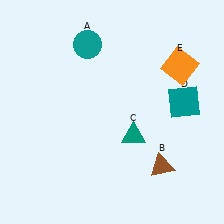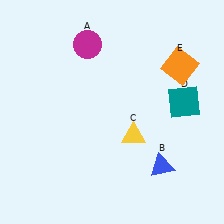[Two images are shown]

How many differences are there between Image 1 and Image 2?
There are 3 differences between the two images.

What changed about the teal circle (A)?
In Image 1, A is teal. In Image 2, it changed to magenta.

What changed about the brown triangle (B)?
In Image 1, B is brown. In Image 2, it changed to blue.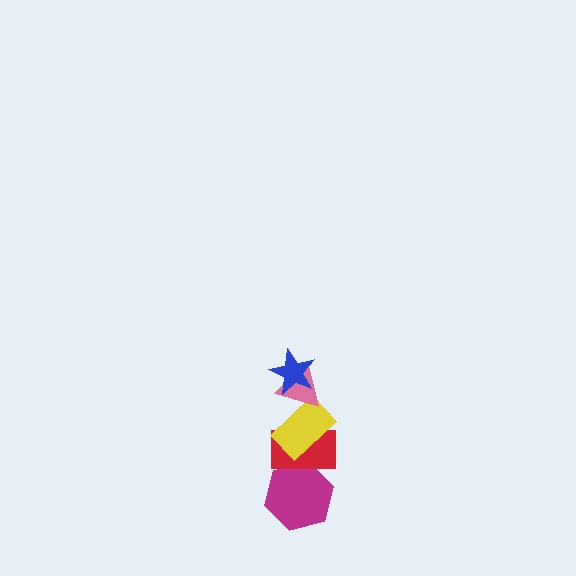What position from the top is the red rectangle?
The red rectangle is 4th from the top.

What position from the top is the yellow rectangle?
The yellow rectangle is 3rd from the top.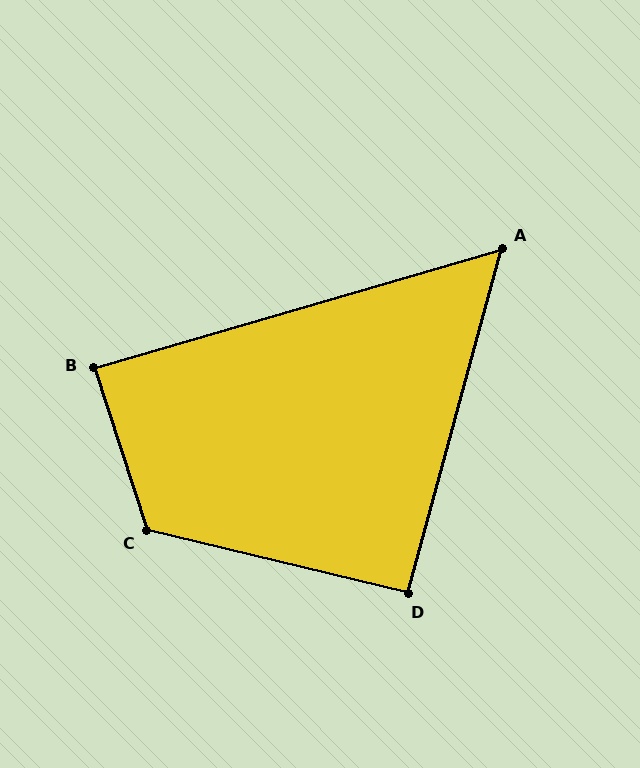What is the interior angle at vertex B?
Approximately 88 degrees (approximately right).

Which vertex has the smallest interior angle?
A, at approximately 59 degrees.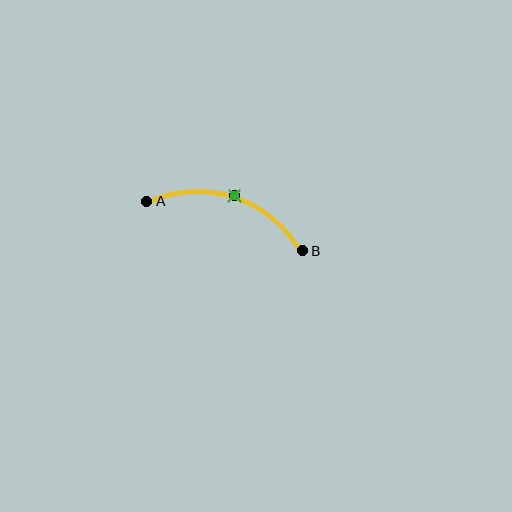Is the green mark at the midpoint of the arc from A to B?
Yes. The green mark lies on the arc at equal arc-length from both A and B — it is the arc midpoint.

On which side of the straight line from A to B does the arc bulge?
The arc bulges above the straight line connecting A and B.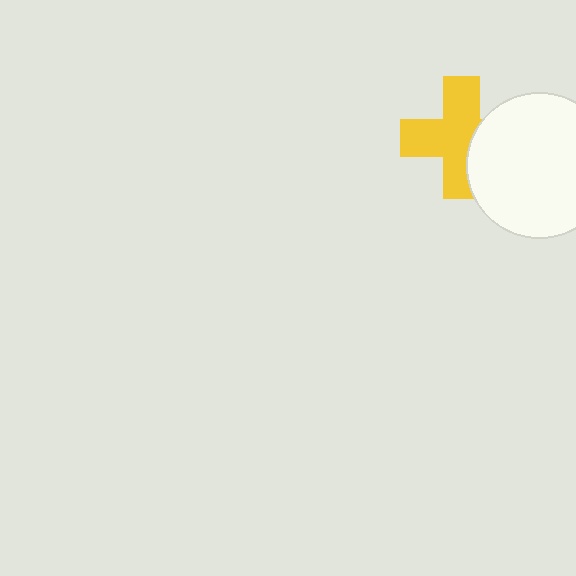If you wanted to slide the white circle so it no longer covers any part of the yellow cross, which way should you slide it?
Slide it right — that is the most direct way to separate the two shapes.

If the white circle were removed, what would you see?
You would see the complete yellow cross.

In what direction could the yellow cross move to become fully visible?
The yellow cross could move left. That would shift it out from behind the white circle entirely.